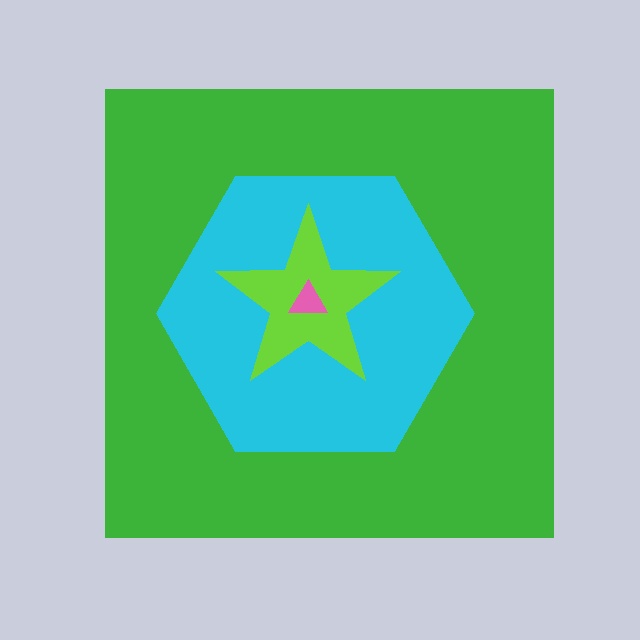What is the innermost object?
The pink triangle.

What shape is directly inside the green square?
The cyan hexagon.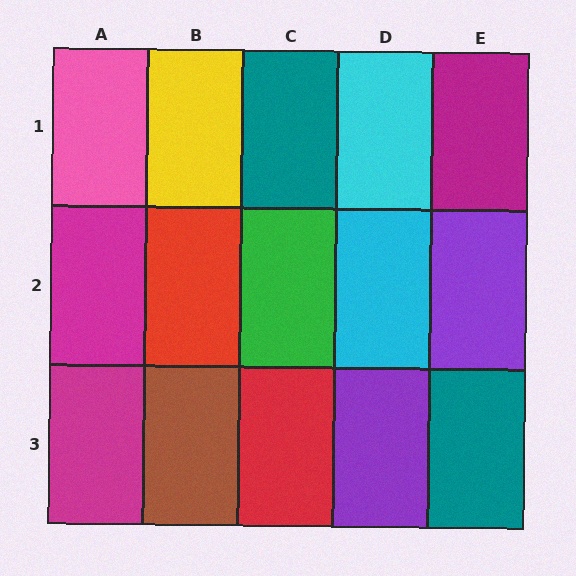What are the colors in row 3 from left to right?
Magenta, brown, red, purple, teal.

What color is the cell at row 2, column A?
Magenta.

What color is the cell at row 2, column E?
Purple.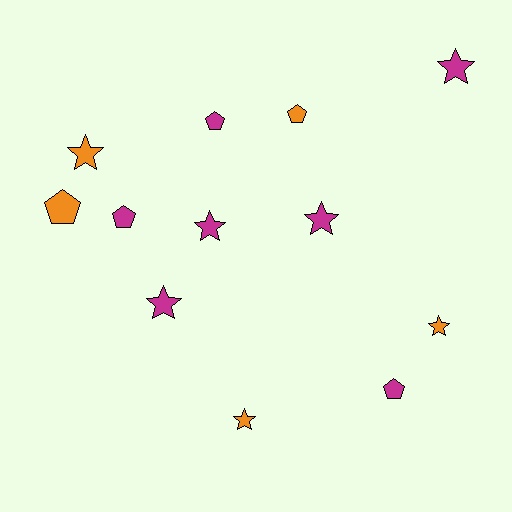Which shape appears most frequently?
Star, with 7 objects.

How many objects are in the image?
There are 12 objects.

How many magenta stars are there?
There are 4 magenta stars.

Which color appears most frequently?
Magenta, with 7 objects.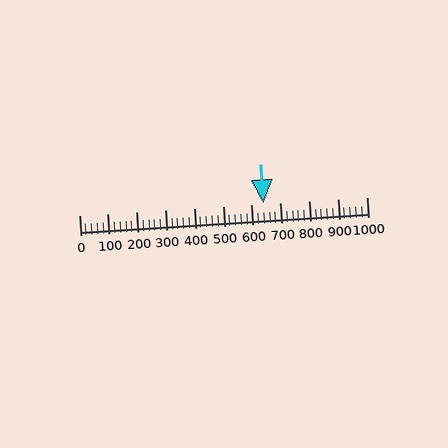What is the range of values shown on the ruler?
The ruler shows values from 0 to 1000.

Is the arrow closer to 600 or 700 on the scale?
The arrow is closer to 600.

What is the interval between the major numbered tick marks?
The major tick marks are spaced 100 units apart.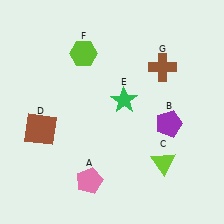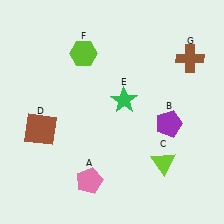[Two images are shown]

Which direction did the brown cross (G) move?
The brown cross (G) moved right.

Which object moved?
The brown cross (G) moved right.